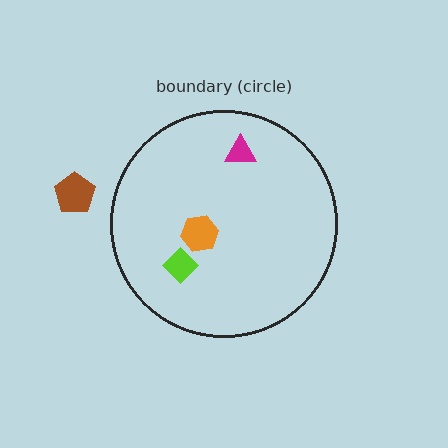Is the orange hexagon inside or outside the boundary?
Inside.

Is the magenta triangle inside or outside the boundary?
Inside.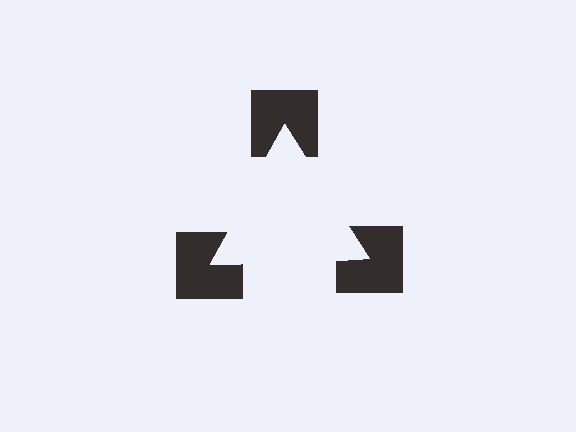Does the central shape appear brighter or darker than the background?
It typically appears slightly brighter than the background, even though no actual brightness change is drawn.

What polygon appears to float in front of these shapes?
An illusory triangle — its edges are inferred from the aligned wedge cuts in the notched squares, not physically drawn.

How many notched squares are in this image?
There are 3 — one at each vertex of the illusory triangle.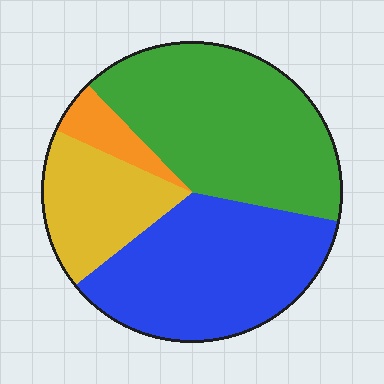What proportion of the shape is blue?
Blue covers roughly 35% of the shape.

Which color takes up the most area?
Green, at roughly 40%.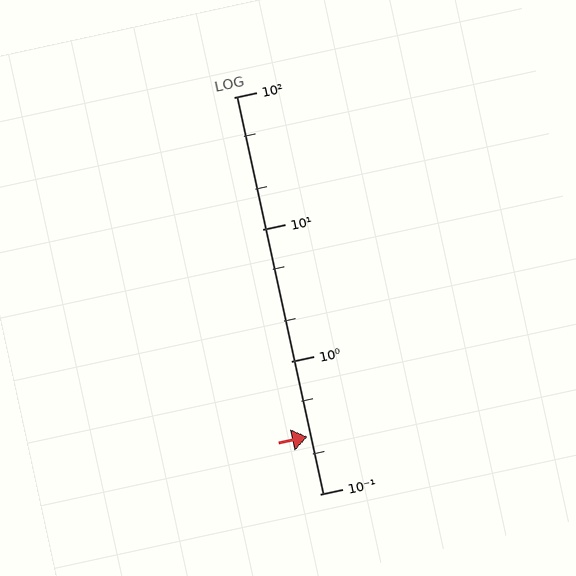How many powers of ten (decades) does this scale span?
The scale spans 3 decades, from 0.1 to 100.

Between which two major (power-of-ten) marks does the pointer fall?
The pointer is between 0.1 and 1.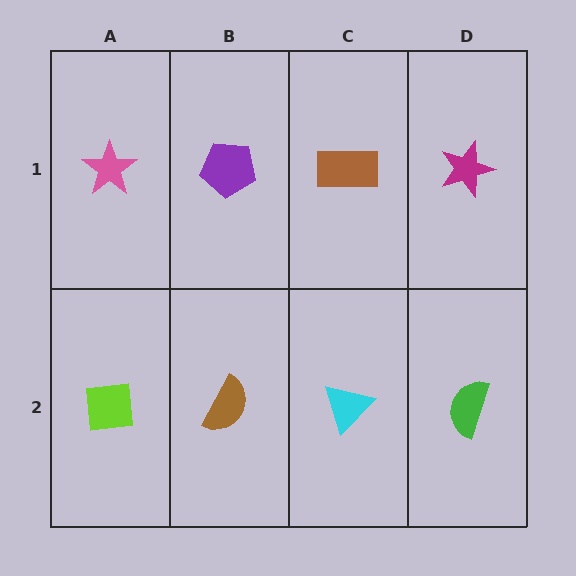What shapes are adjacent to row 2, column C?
A brown rectangle (row 1, column C), a brown semicircle (row 2, column B), a green semicircle (row 2, column D).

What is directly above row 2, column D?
A magenta star.